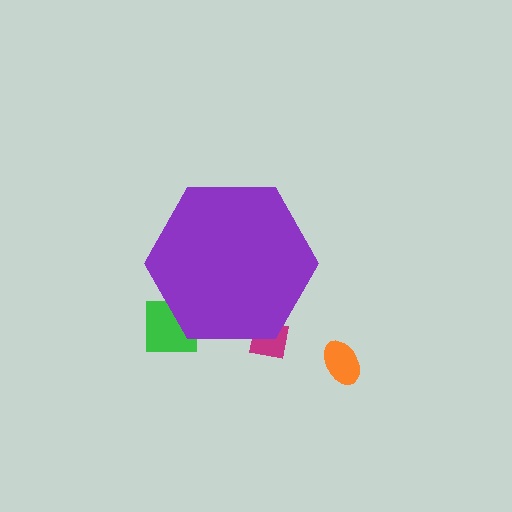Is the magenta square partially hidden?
Yes, the magenta square is partially hidden behind the purple hexagon.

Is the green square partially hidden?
Yes, the green square is partially hidden behind the purple hexagon.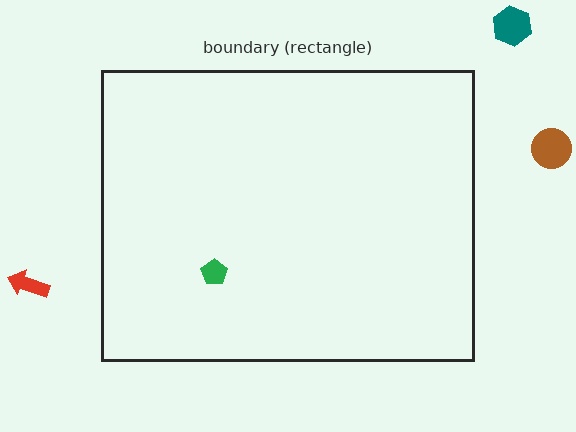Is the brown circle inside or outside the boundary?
Outside.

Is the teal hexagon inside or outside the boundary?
Outside.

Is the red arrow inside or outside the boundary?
Outside.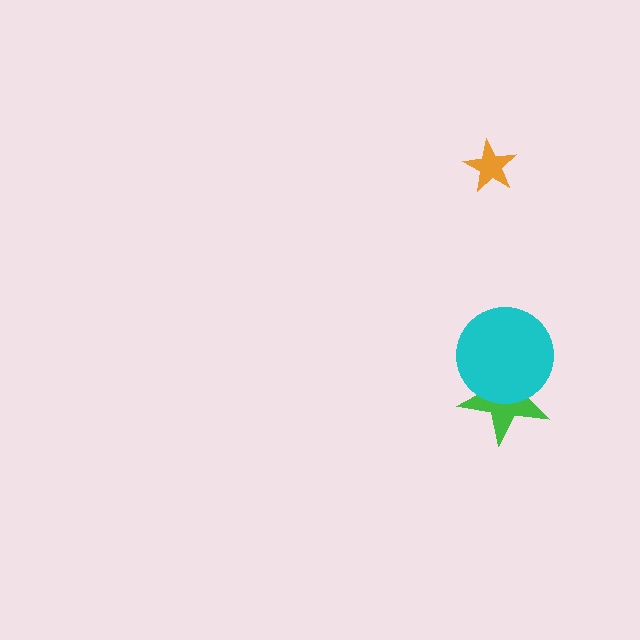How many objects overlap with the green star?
1 object overlaps with the green star.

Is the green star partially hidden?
Yes, it is partially covered by another shape.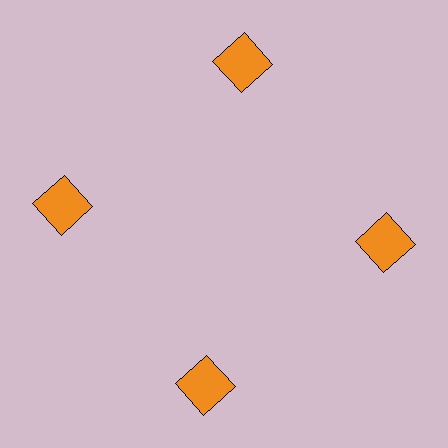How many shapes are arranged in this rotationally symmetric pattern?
There are 4 shapes, arranged in 4 groups of 1.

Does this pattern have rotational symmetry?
Yes, this pattern has 4-fold rotational symmetry. It looks the same after rotating 90 degrees around the center.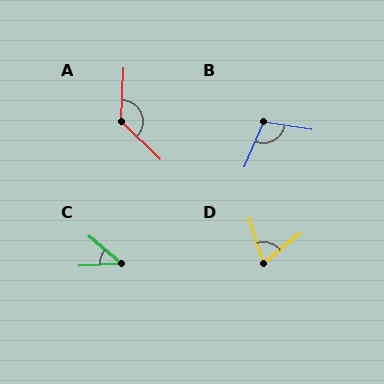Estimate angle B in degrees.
Approximately 105 degrees.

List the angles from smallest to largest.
C (43°), D (68°), B (105°), A (131°).